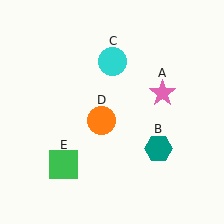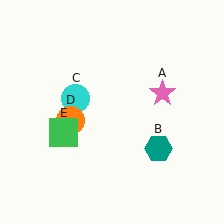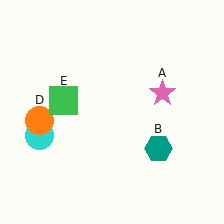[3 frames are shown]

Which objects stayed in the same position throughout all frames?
Pink star (object A) and teal hexagon (object B) remained stationary.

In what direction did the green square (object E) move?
The green square (object E) moved up.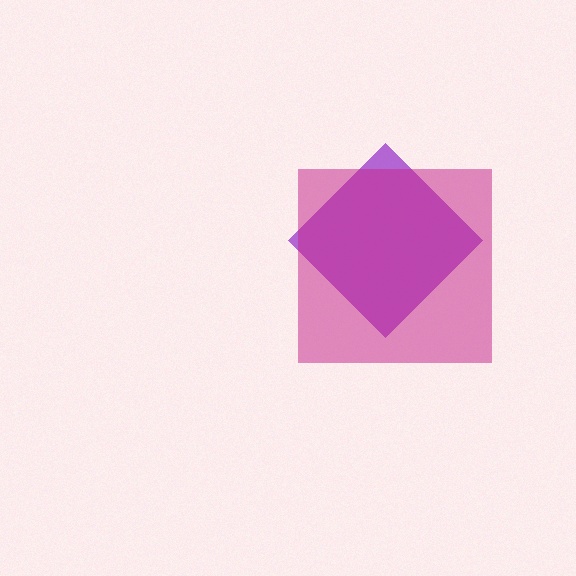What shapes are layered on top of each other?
The layered shapes are: a purple diamond, a magenta square.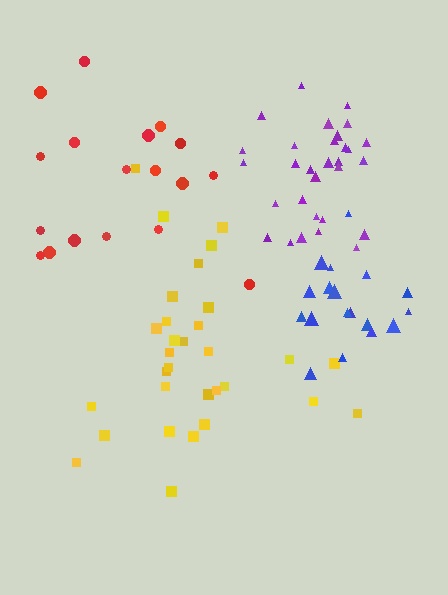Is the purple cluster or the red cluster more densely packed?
Purple.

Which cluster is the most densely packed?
Purple.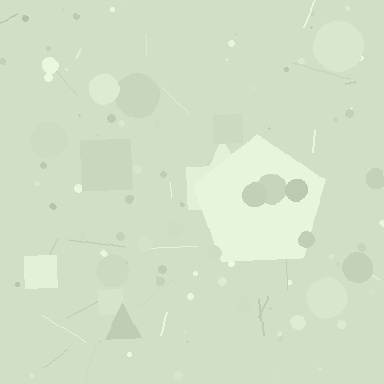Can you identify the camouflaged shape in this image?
The camouflaged shape is a pentagon.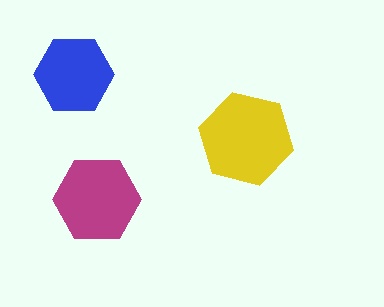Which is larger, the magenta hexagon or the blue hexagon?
The magenta one.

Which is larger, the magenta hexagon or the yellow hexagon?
The yellow one.